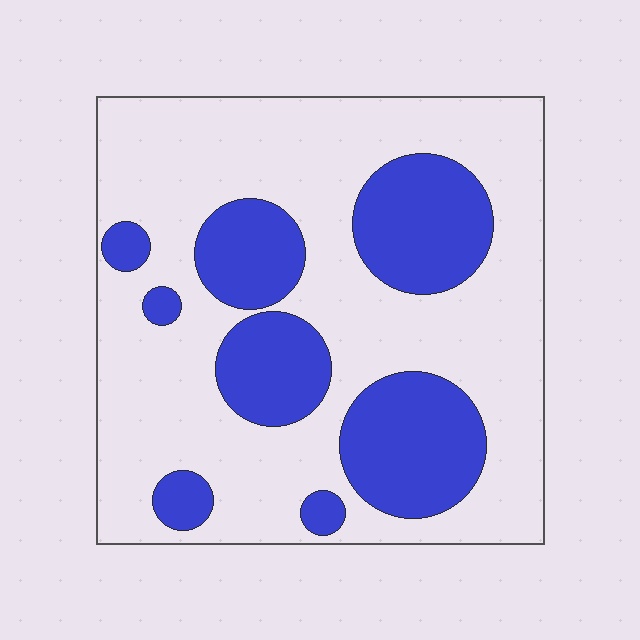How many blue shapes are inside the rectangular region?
8.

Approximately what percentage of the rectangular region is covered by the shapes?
Approximately 30%.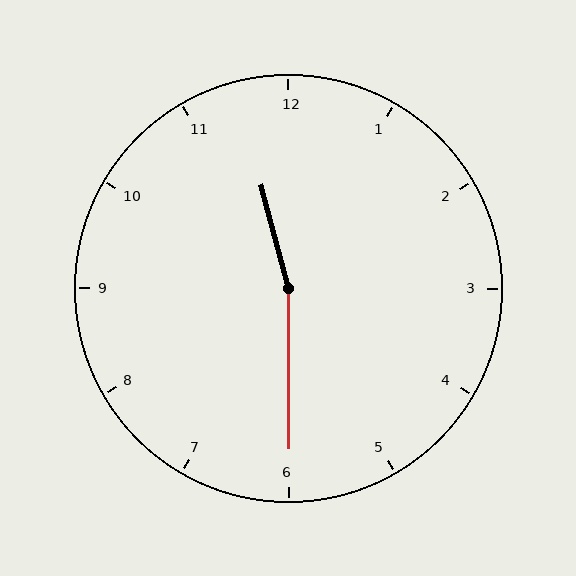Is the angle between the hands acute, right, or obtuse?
It is obtuse.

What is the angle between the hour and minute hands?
Approximately 165 degrees.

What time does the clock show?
11:30.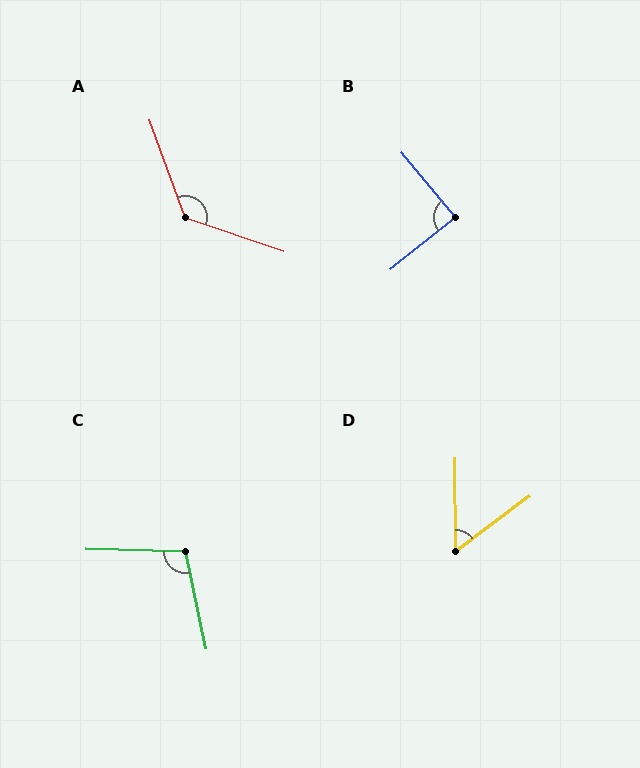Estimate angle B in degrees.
Approximately 89 degrees.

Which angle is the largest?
A, at approximately 129 degrees.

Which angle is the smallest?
D, at approximately 53 degrees.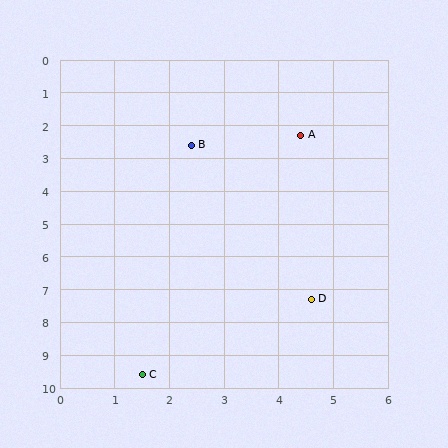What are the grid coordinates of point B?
Point B is at approximately (2.4, 2.6).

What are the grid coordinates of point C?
Point C is at approximately (1.5, 9.6).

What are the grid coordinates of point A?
Point A is at approximately (4.4, 2.3).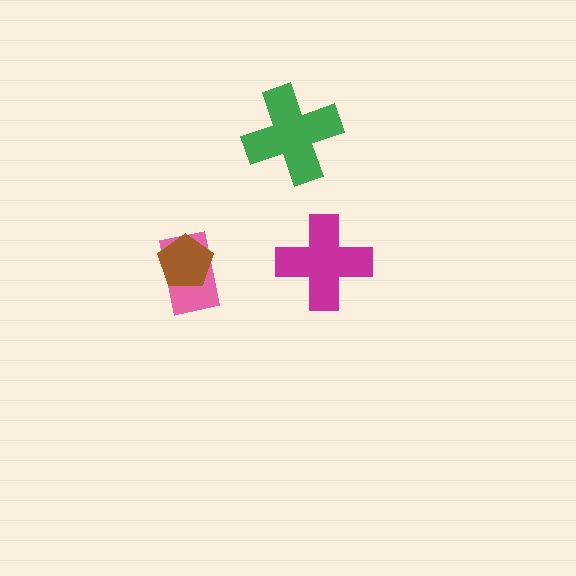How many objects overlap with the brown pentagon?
1 object overlaps with the brown pentagon.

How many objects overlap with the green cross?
0 objects overlap with the green cross.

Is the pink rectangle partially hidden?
Yes, it is partially covered by another shape.